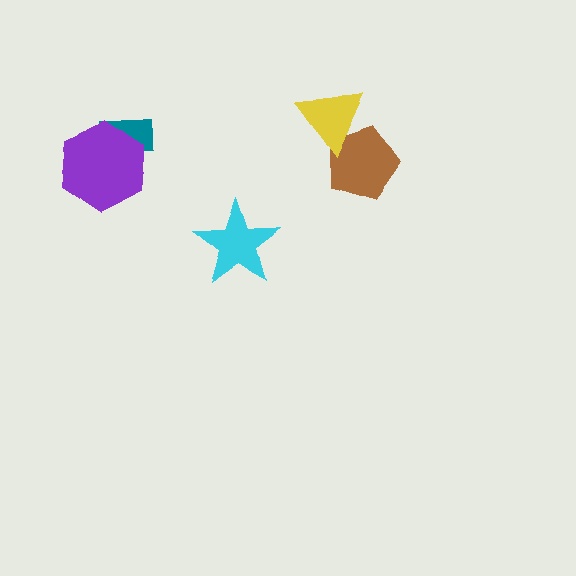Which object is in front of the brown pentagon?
The yellow triangle is in front of the brown pentagon.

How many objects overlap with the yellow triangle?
1 object overlaps with the yellow triangle.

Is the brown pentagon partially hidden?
Yes, it is partially covered by another shape.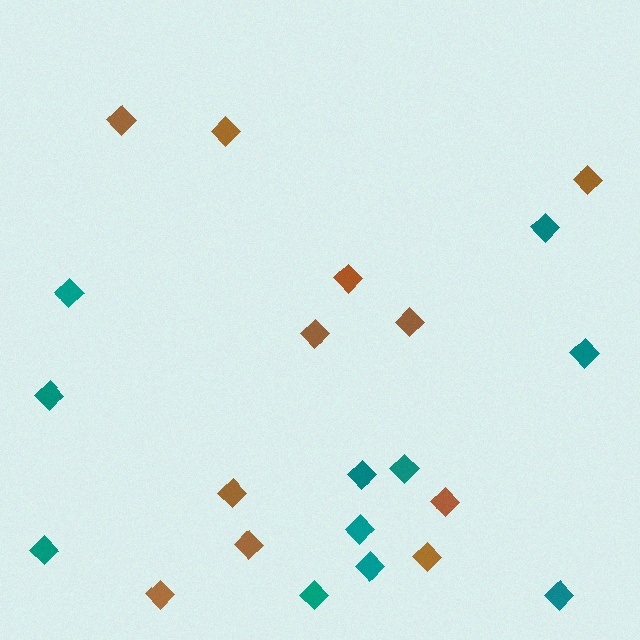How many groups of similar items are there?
There are 2 groups: one group of teal diamonds (11) and one group of brown diamonds (11).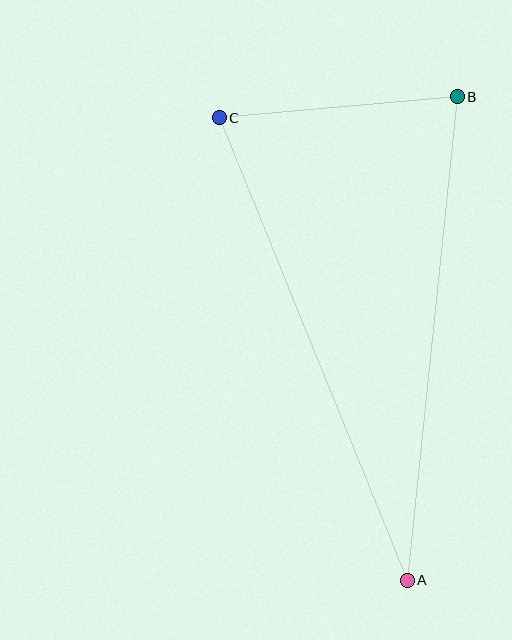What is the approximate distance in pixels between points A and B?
The distance between A and B is approximately 486 pixels.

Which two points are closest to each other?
Points B and C are closest to each other.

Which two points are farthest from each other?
Points A and C are farthest from each other.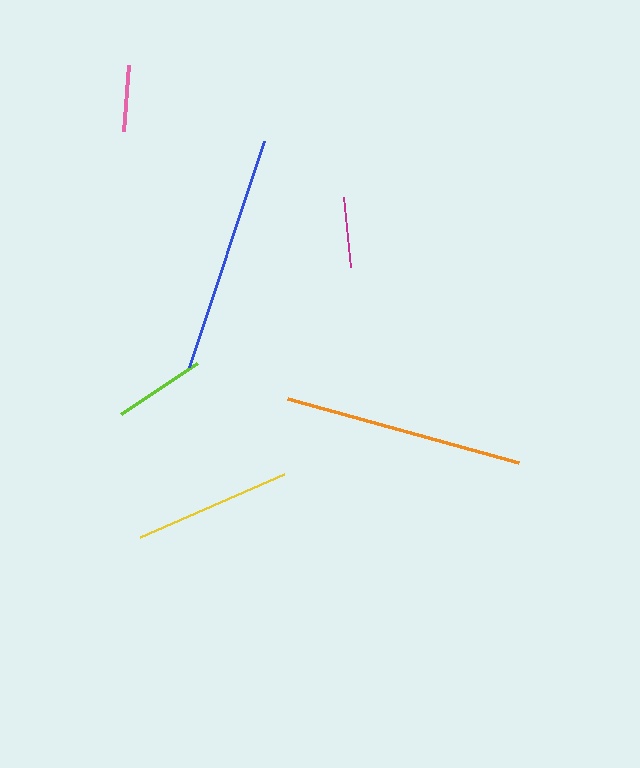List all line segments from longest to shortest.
From longest to shortest: orange, blue, yellow, lime, magenta, pink.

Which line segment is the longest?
The orange line is the longest at approximately 240 pixels.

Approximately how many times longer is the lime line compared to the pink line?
The lime line is approximately 1.4 times the length of the pink line.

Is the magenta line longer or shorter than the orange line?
The orange line is longer than the magenta line.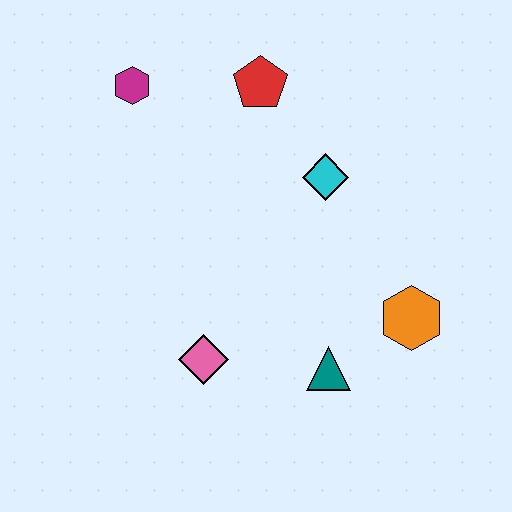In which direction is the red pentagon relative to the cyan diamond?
The red pentagon is above the cyan diamond.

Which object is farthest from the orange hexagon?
The magenta hexagon is farthest from the orange hexagon.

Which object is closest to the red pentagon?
The cyan diamond is closest to the red pentagon.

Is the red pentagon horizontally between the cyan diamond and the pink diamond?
Yes